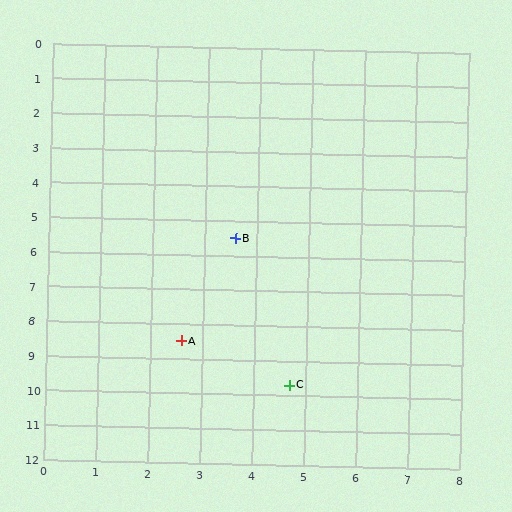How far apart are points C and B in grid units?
Points C and B are about 4.3 grid units apart.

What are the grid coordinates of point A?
Point A is at approximately (2.6, 8.5).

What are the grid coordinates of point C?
Point C is at approximately (4.7, 9.7).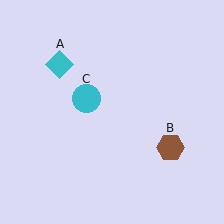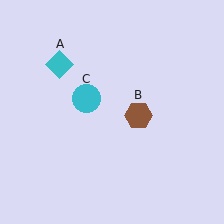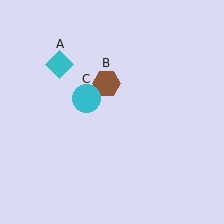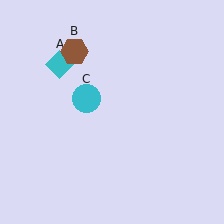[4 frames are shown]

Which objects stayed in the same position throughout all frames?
Cyan diamond (object A) and cyan circle (object C) remained stationary.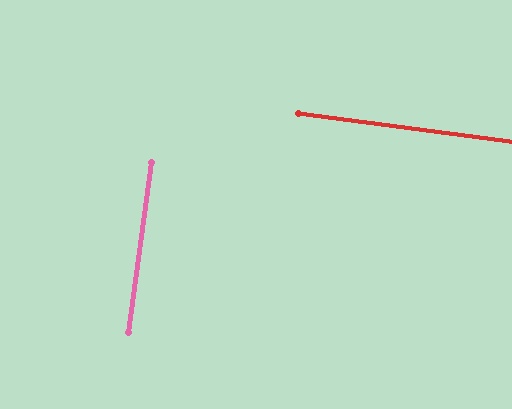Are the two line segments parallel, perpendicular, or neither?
Perpendicular — they meet at approximately 90°.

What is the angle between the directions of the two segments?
Approximately 90 degrees.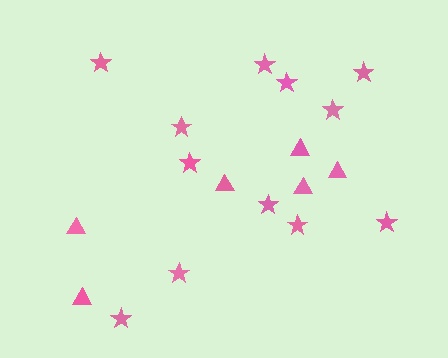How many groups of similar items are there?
There are 2 groups: one group of stars (12) and one group of triangles (6).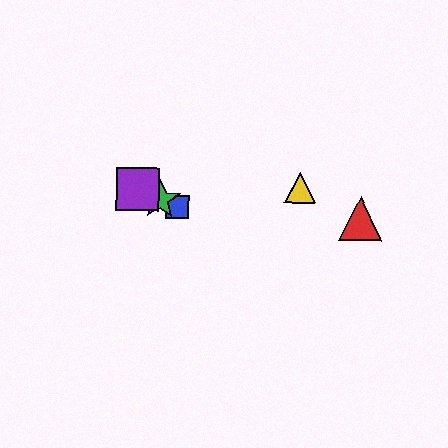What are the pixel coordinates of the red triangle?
The red triangle is at (360, 218).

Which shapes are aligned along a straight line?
The blue square, the green star, the purple square are aligned along a straight line.